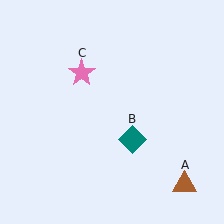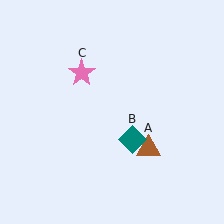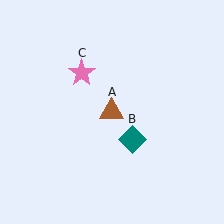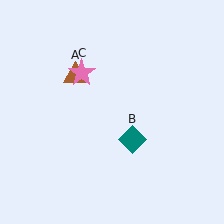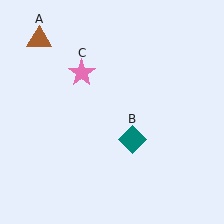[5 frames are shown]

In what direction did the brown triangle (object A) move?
The brown triangle (object A) moved up and to the left.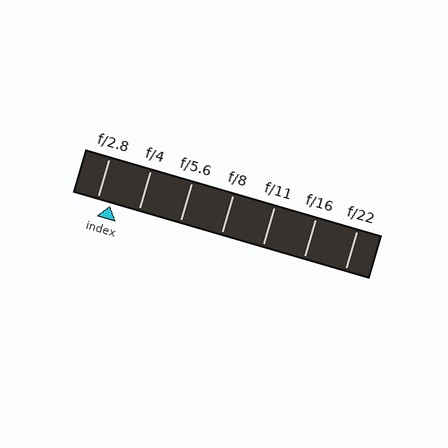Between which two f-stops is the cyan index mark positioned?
The index mark is between f/2.8 and f/4.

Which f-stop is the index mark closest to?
The index mark is closest to f/2.8.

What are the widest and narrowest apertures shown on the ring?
The widest aperture shown is f/2.8 and the narrowest is f/22.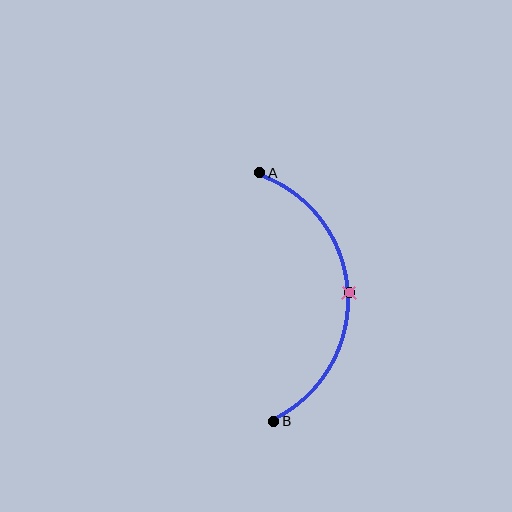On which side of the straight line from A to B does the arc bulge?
The arc bulges to the right of the straight line connecting A and B.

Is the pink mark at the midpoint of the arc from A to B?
Yes. The pink mark lies on the arc at equal arc-length from both A and B — it is the arc midpoint.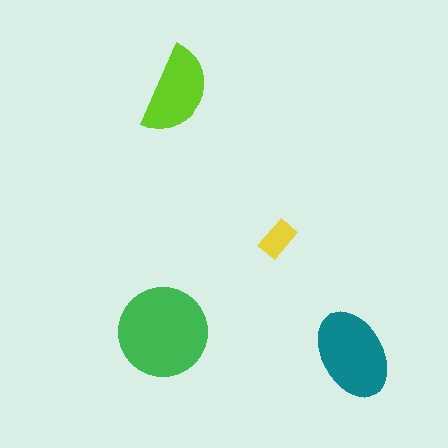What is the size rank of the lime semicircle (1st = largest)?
3rd.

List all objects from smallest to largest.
The yellow rectangle, the lime semicircle, the teal ellipse, the green circle.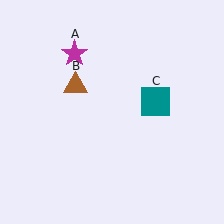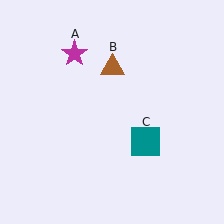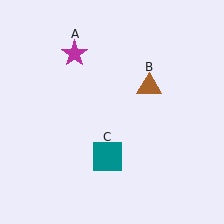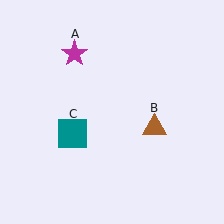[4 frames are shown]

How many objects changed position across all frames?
2 objects changed position: brown triangle (object B), teal square (object C).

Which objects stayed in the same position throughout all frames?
Magenta star (object A) remained stationary.